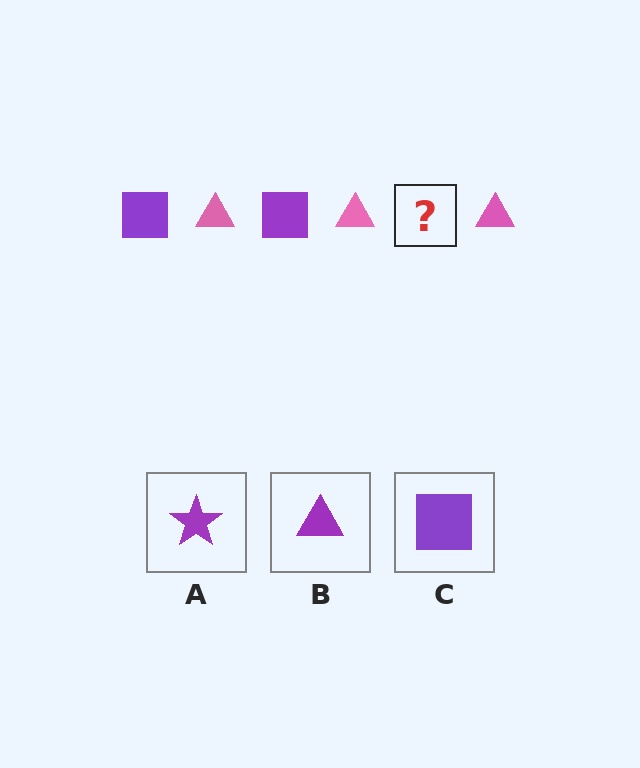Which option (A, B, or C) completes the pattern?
C.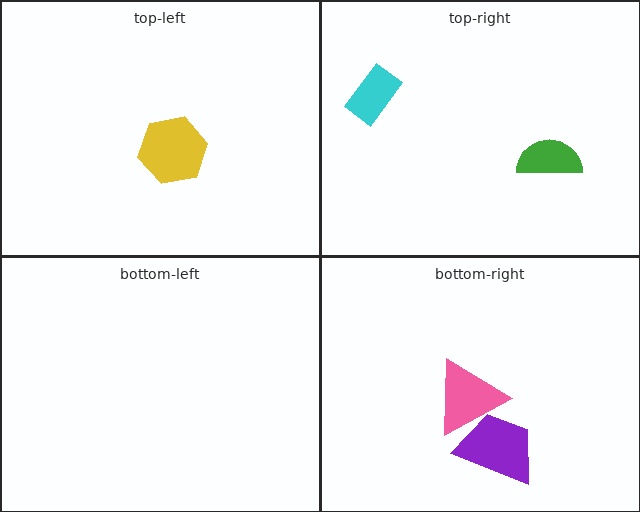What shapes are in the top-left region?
The yellow hexagon.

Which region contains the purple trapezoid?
The bottom-right region.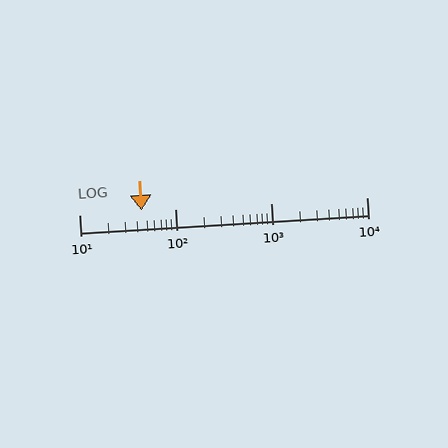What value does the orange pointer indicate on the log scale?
The pointer indicates approximately 45.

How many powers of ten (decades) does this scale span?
The scale spans 3 decades, from 10 to 10000.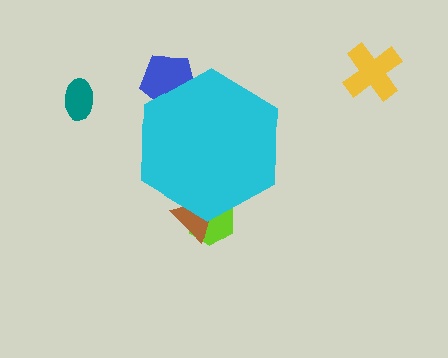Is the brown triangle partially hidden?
Yes, the brown triangle is partially hidden behind the cyan hexagon.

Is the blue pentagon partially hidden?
Yes, the blue pentagon is partially hidden behind the cyan hexagon.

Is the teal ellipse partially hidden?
No, the teal ellipse is fully visible.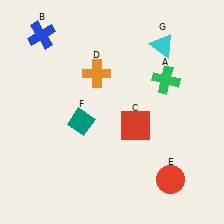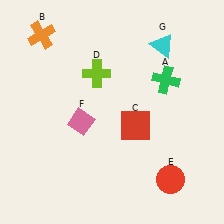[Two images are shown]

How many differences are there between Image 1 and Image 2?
There are 3 differences between the two images.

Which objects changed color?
B changed from blue to orange. D changed from orange to lime. F changed from teal to pink.